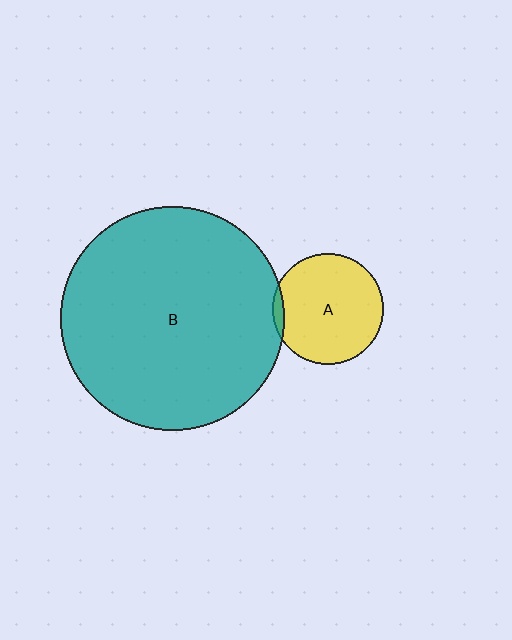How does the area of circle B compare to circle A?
Approximately 4.1 times.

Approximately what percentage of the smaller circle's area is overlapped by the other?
Approximately 5%.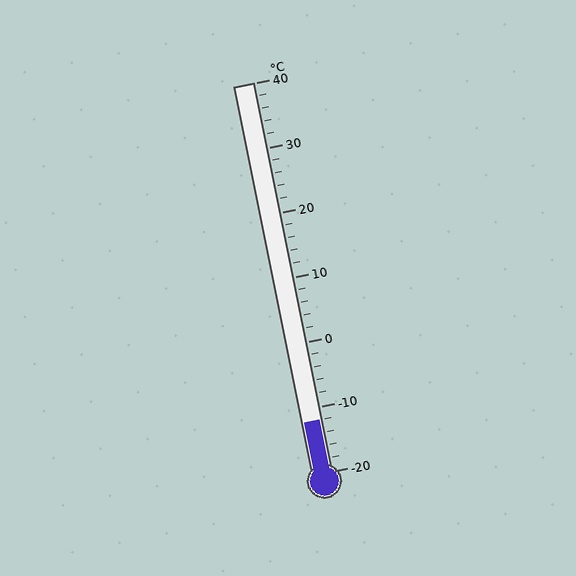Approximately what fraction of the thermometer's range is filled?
The thermometer is filled to approximately 15% of its range.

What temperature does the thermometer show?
The thermometer shows approximately -12°C.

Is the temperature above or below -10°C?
The temperature is below -10°C.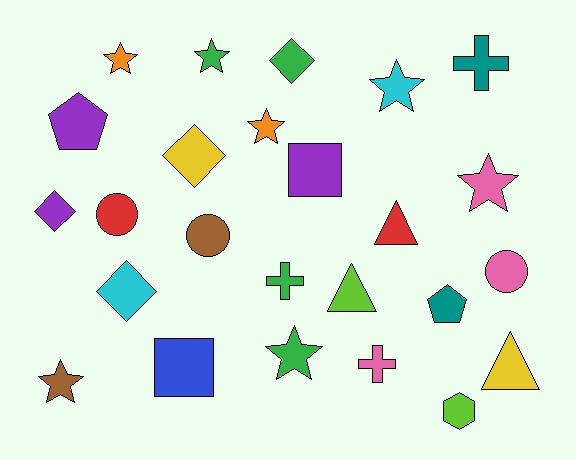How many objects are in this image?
There are 25 objects.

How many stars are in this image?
There are 7 stars.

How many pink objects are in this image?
There are 3 pink objects.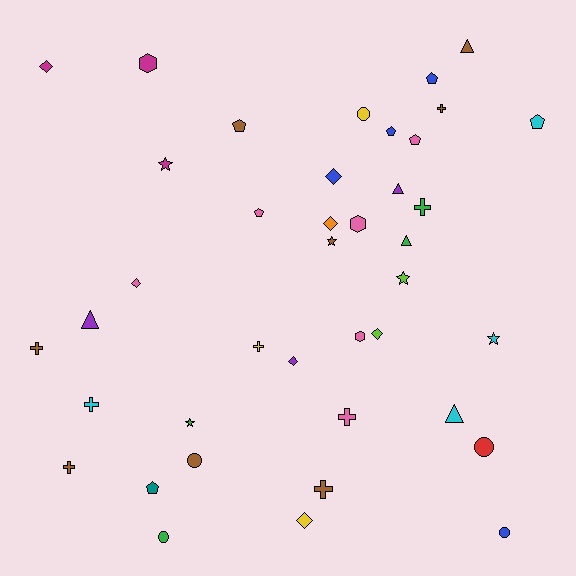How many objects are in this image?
There are 40 objects.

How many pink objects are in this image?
There are 6 pink objects.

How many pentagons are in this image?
There are 7 pentagons.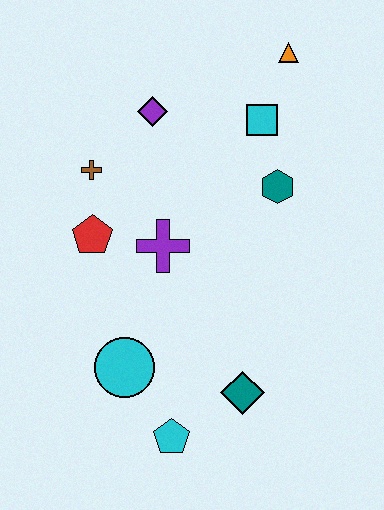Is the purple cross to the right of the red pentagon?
Yes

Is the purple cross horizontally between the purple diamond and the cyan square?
Yes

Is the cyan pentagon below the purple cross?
Yes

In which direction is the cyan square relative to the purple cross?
The cyan square is above the purple cross.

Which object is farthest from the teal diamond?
The orange triangle is farthest from the teal diamond.